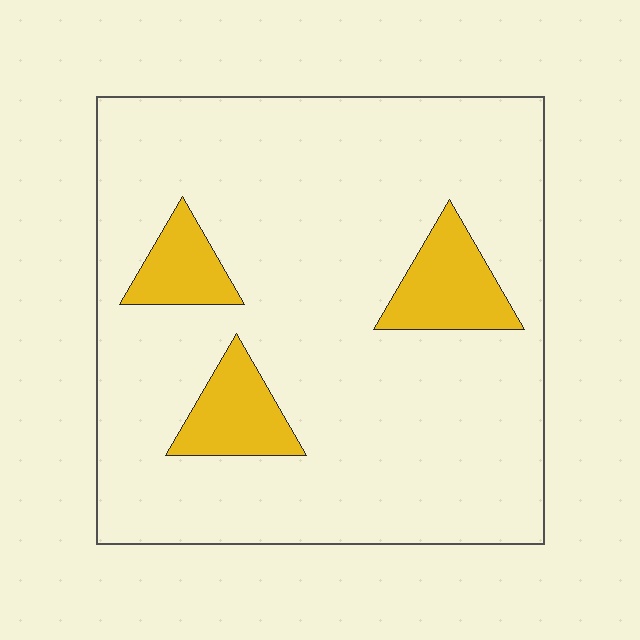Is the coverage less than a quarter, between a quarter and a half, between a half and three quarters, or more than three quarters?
Less than a quarter.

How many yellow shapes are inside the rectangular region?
3.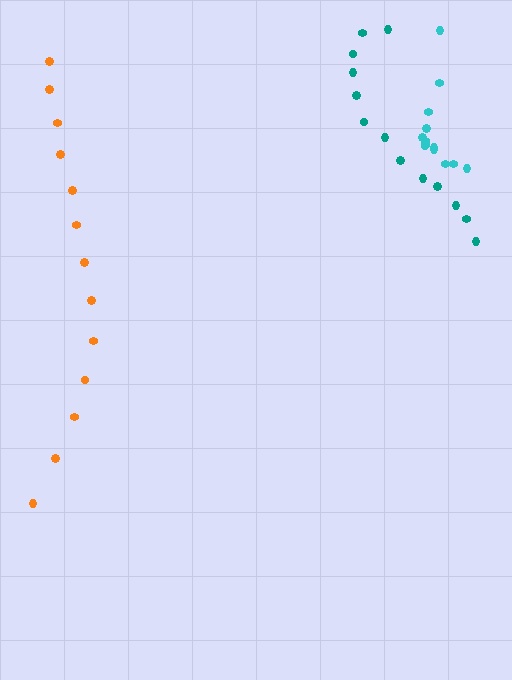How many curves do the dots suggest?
There are 3 distinct paths.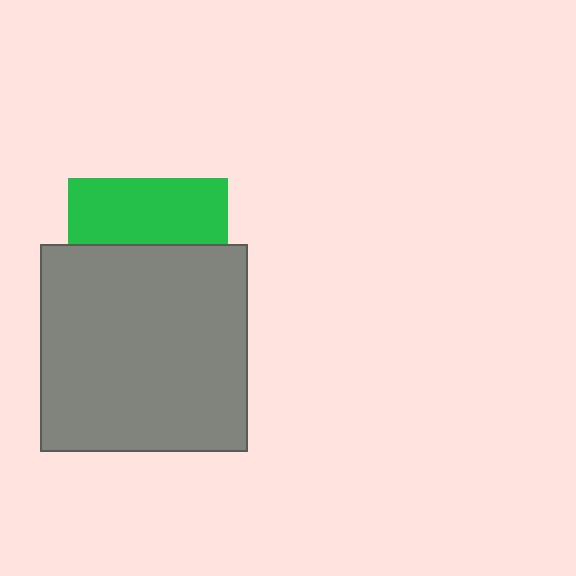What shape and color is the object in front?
The object in front is a gray square.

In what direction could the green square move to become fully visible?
The green square could move up. That would shift it out from behind the gray square entirely.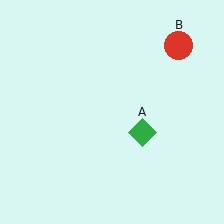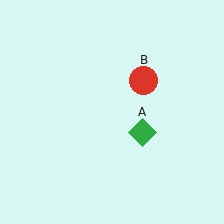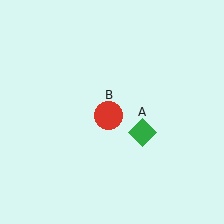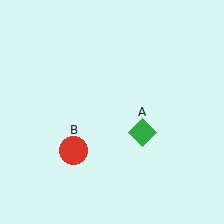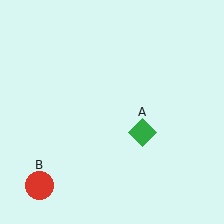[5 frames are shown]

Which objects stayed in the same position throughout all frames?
Green diamond (object A) remained stationary.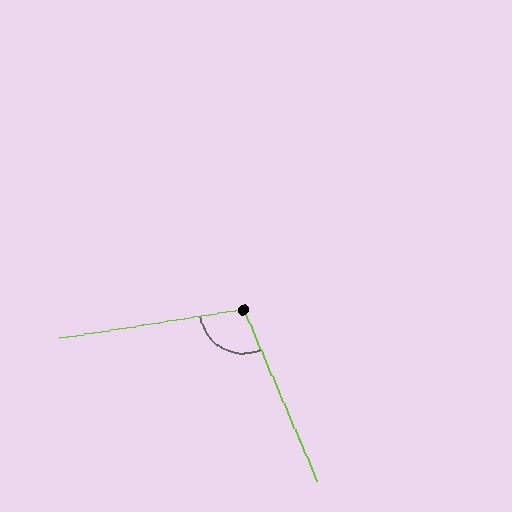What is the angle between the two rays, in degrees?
Approximately 104 degrees.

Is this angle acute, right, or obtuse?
It is obtuse.